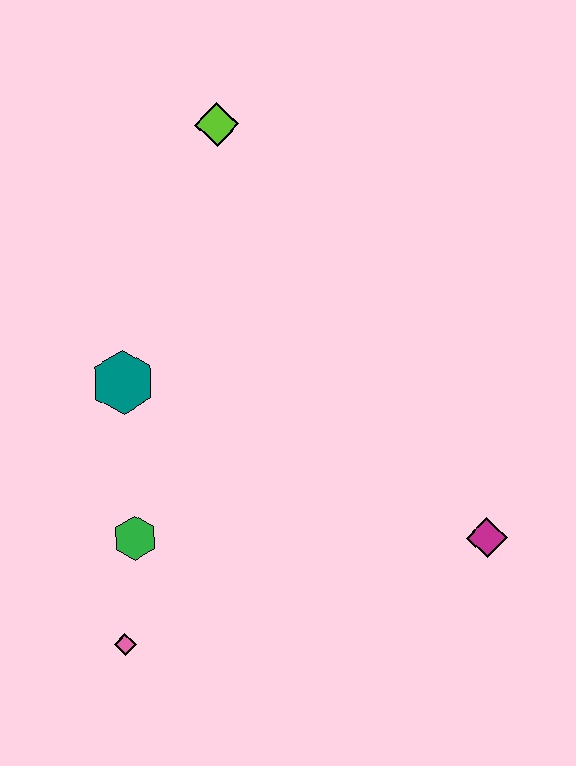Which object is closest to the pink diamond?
The green hexagon is closest to the pink diamond.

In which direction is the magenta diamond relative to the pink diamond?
The magenta diamond is to the right of the pink diamond.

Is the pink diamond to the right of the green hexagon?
No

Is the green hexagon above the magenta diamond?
Yes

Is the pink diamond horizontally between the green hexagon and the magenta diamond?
No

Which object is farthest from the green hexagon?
The lime diamond is farthest from the green hexagon.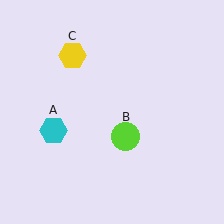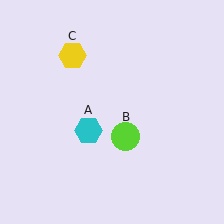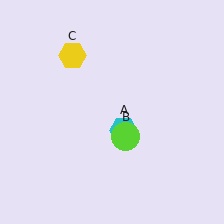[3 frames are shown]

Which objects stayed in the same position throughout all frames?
Lime circle (object B) and yellow hexagon (object C) remained stationary.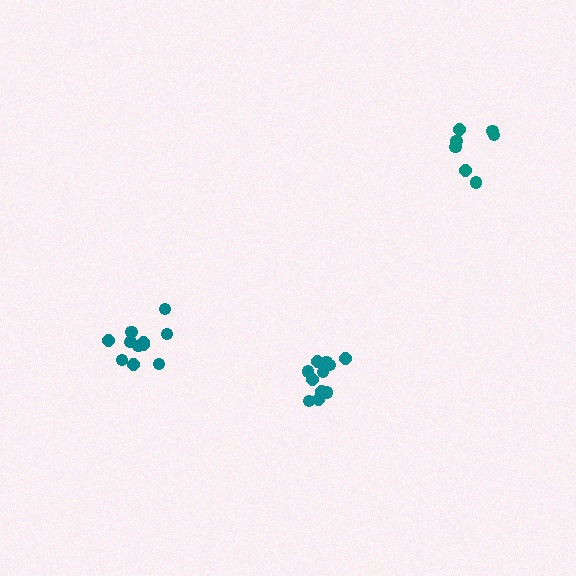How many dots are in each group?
Group 1: 7 dots, Group 2: 11 dots, Group 3: 11 dots (29 total).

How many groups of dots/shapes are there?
There are 3 groups.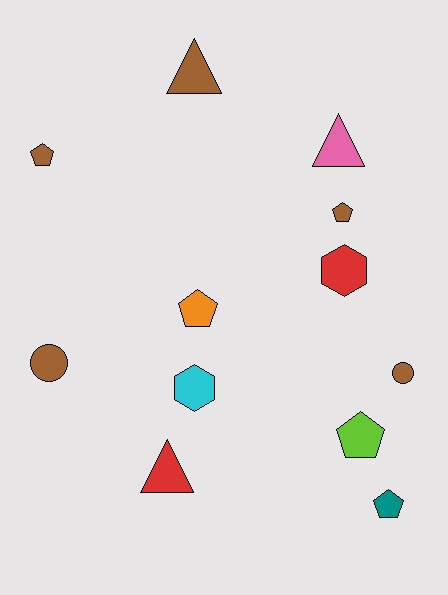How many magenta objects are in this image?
There are no magenta objects.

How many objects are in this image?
There are 12 objects.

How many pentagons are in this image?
There are 5 pentagons.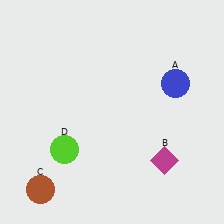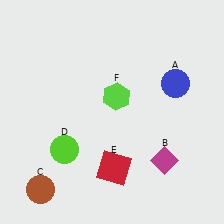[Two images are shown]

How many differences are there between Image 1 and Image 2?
There are 2 differences between the two images.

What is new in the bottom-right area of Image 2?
A red square (E) was added in the bottom-right area of Image 2.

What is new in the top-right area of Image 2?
A lime hexagon (F) was added in the top-right area of Image 2.